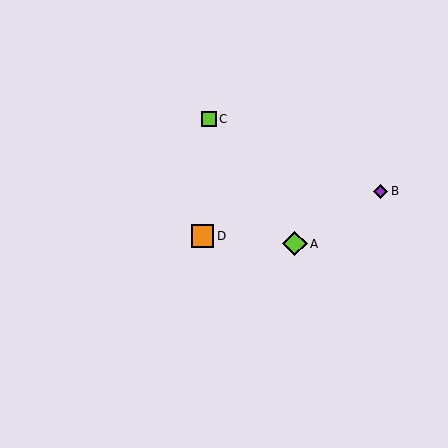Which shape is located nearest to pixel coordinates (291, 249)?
The lime diamond (labeled A) at (295, 244) is nearest to that location.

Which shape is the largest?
The lime diamond (labeled A) is the largest.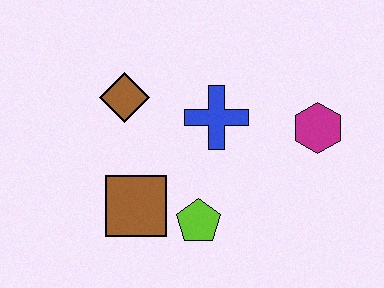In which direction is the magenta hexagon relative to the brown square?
The magenta hexagon is to the right of the brown square.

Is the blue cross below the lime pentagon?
No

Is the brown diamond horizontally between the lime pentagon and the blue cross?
No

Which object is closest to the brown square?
The lime pentagon is closest to the brown square.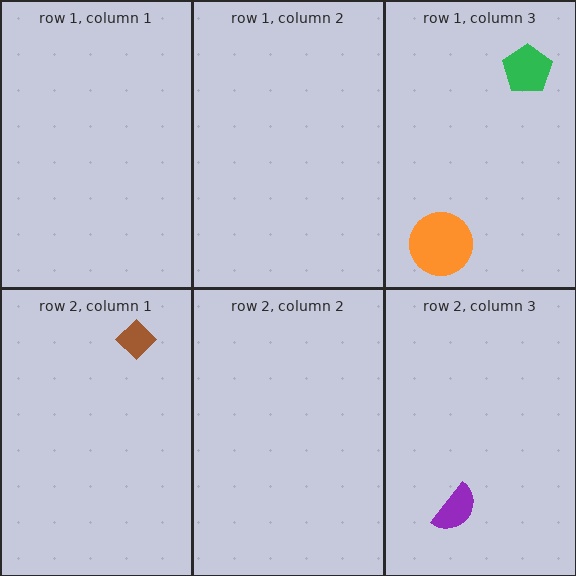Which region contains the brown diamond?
The row 2, column 1 region.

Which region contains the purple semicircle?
The row 2, column 3 region.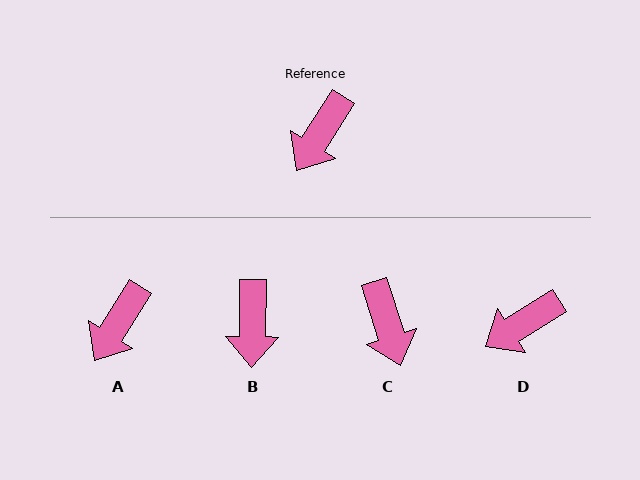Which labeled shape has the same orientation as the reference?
A.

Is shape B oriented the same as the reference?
No, it is off by about 31 degrees.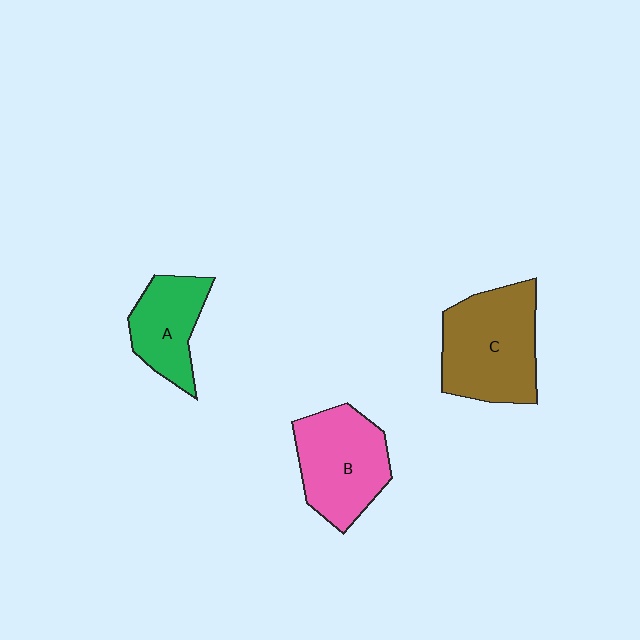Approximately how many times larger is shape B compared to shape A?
Approximately 1.4 times.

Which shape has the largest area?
Shape C (brown).